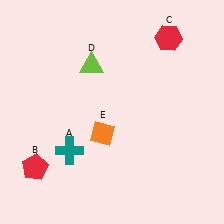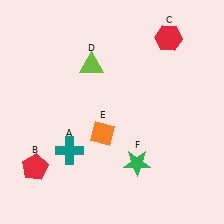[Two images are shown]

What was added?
A green star (F) was added in Image 2.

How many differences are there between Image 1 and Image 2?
There is 1 difference between the two images.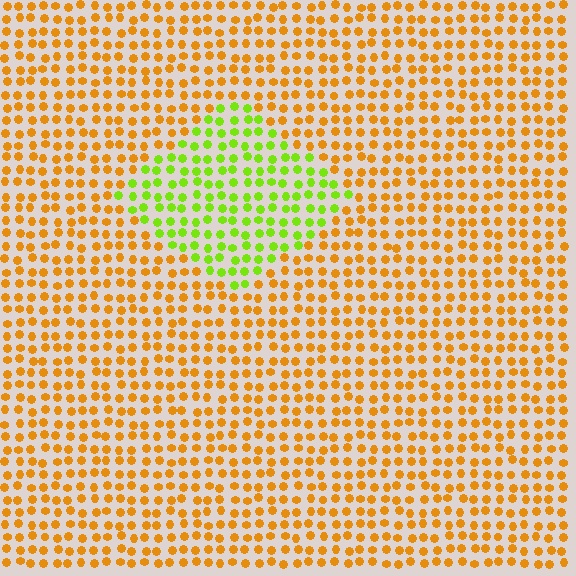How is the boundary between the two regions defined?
The boundary is defined purely by a slight shift in hue (about 56 degrees). Spacing, size, and orientation are identical on both sides.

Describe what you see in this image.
The image is filled with small orange elements in a uniform arrangement. A diamond-shaped region is visible where the elements are tinted to a slightly different hue, forming a subtle color boundary.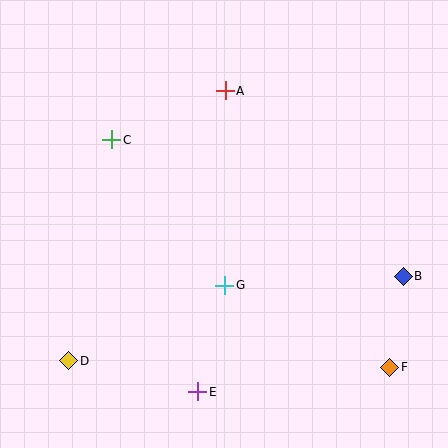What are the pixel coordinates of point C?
Point C is at (112, 140).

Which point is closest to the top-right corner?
Point A is closest to the top-right corner.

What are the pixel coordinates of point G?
Point G is at (225, 285).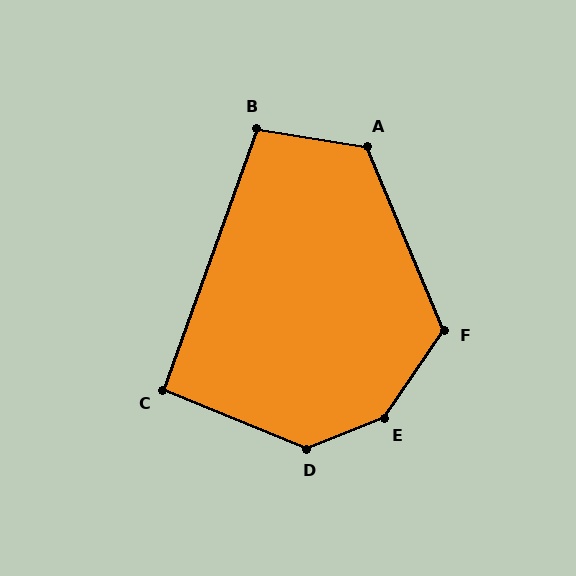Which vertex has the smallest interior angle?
C, at approximately 92 degrees.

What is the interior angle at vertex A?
Approximately 122 degrees (obtuse).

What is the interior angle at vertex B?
Approximately 101 degrees (obtuse).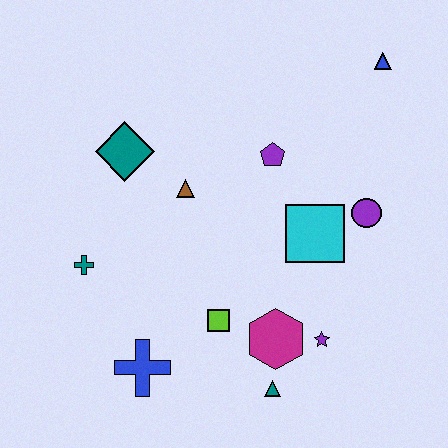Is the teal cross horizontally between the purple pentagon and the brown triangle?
No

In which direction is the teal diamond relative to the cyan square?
The teal diamond is to the left of the cyan square.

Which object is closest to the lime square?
The magenta hexagon is closest to the lime square.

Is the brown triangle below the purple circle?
No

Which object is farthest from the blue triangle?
The blue cross is farthest from the blue triangle.